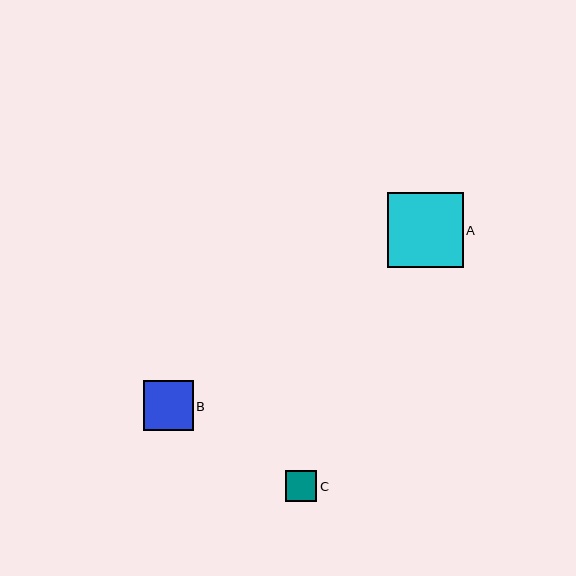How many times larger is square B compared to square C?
Square B is approximately 1.6 times the size of square C.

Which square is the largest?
Square A is the largest with a size of approximately 76 pixels.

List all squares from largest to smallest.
From largest to smallest: A, B, C.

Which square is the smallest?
Square C is the smallest with a size of approximately 31 pixels.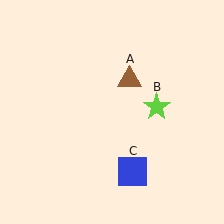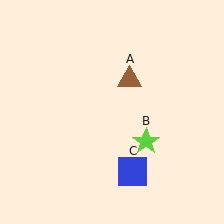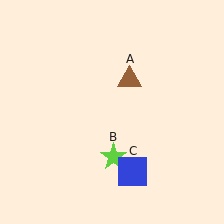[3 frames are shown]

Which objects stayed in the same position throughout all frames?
Brown triangle (object A) and blue square (object C) remained stationary.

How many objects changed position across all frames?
1 object changed position: lime star (object B).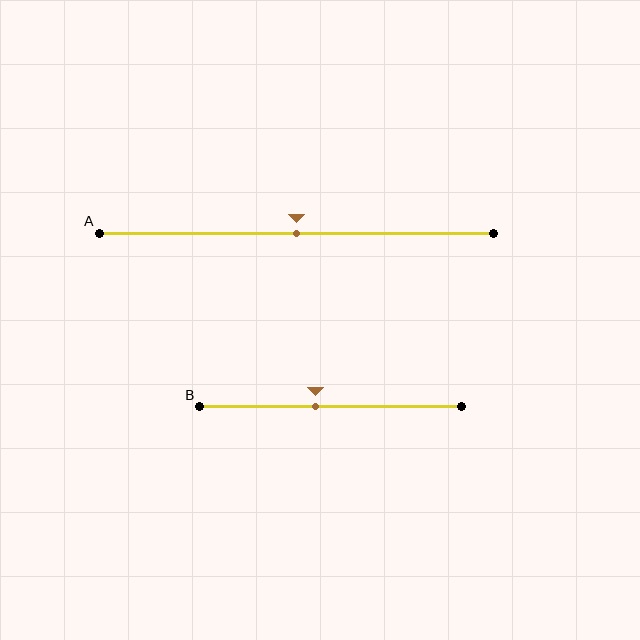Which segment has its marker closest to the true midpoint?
Segment A has its marker closest to the true midpoint.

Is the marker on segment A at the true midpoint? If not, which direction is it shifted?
Yes, the marker on segment A is at the true midpoint.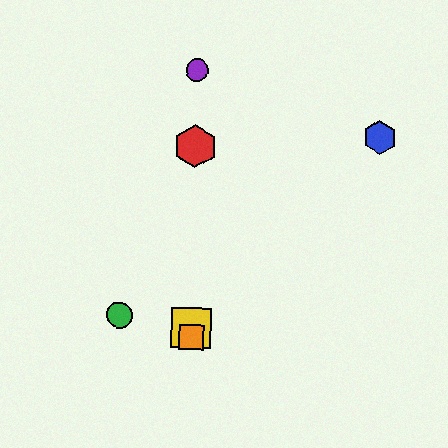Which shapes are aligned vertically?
The red hexagon, the yellow square, the purple circle, the orange square are aligned vertically.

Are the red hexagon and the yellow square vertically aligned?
Yes, both are at x≈196.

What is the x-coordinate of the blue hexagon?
The blue hexagon is at x≈380.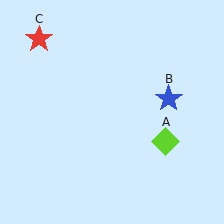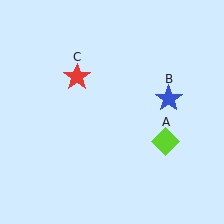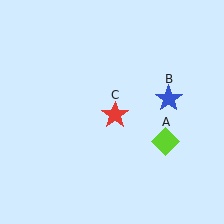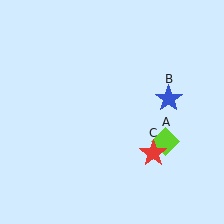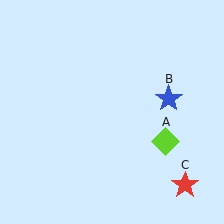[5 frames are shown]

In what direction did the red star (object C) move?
The red star (object C) moved down and to the right.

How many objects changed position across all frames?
1 object changed position: red star (object C).